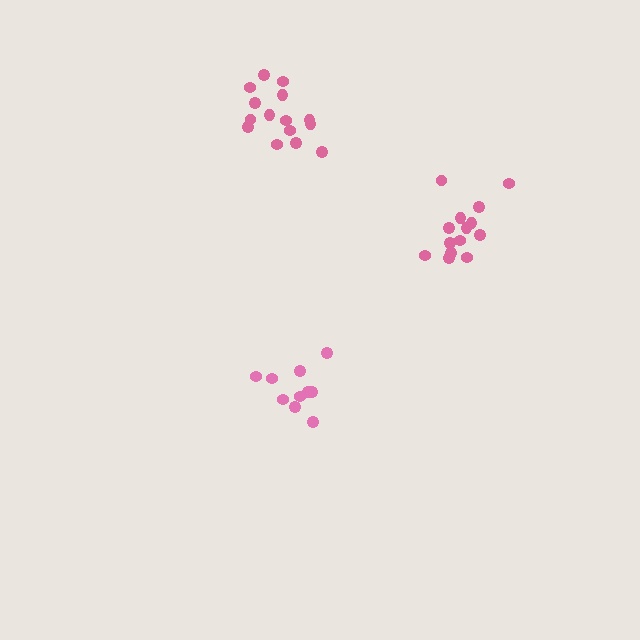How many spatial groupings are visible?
There are 3 spatial groupings.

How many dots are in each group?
Group 1: 10 dots, Group 2: 14 dots, Group 3: 15 dots (39 total).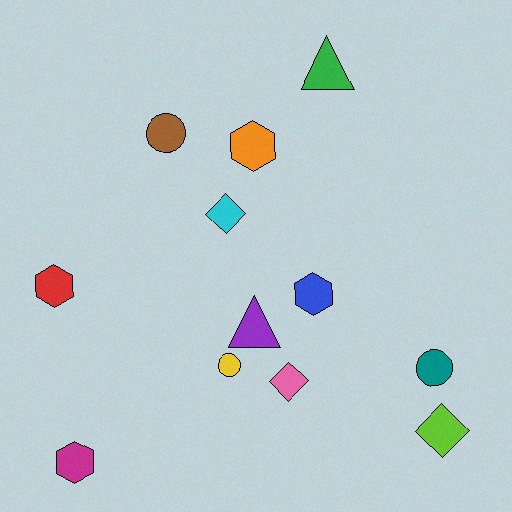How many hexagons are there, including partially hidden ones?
There are 4 hexagons.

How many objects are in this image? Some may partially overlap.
There are 12 objects.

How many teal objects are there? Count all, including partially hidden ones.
There is 1 teal object.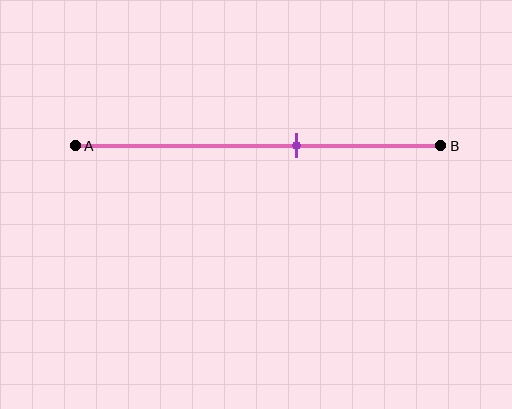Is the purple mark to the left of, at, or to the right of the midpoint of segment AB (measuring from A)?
The purple mark is to the right of the midpoint of segment AB.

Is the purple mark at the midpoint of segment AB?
No, the mark is at about 60% from A, not at the 50% midpoint.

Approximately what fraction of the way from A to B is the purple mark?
The purple mark is approximately 60% of the way from A to B.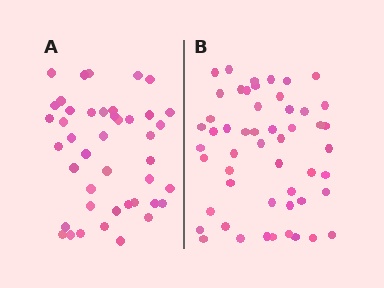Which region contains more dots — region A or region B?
Region B (the right region) has more dots.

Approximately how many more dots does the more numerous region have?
Region B has roughly 8 or so more dots than region A.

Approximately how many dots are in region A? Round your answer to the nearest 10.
About 40 dots. (The exact count is 43, which rounds to 40.)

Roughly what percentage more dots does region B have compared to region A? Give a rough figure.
About 20% more.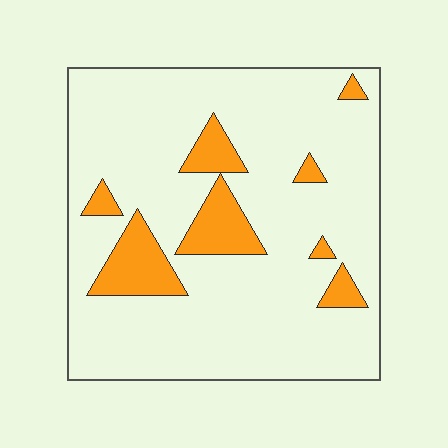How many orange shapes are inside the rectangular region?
8.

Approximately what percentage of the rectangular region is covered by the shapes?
Approximately 15%.